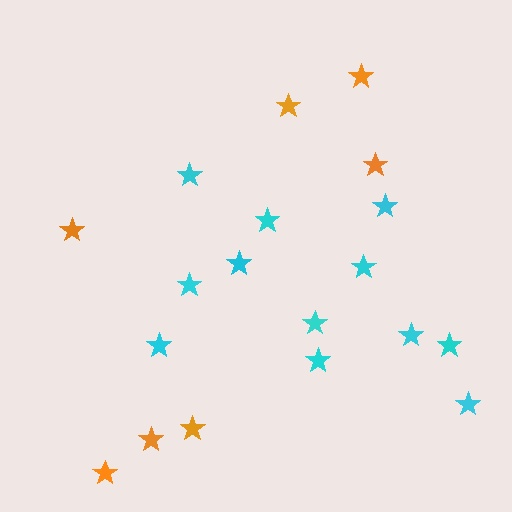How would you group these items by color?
There are 2 groups: one group of orange stars (7) and one group of cyan stars (12).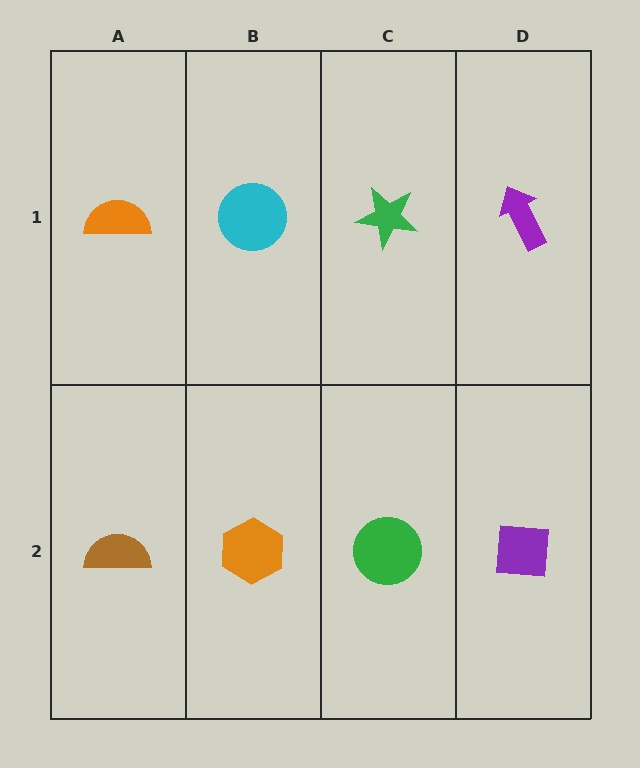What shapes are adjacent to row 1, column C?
A green circle (row 2, column C), a cyan circle (row 1, column B), a purple arrow (row 1, column D).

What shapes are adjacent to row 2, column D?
A purple arrow (row 1, column D), a green circle (row 2, column C).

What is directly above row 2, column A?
An orange semicircle.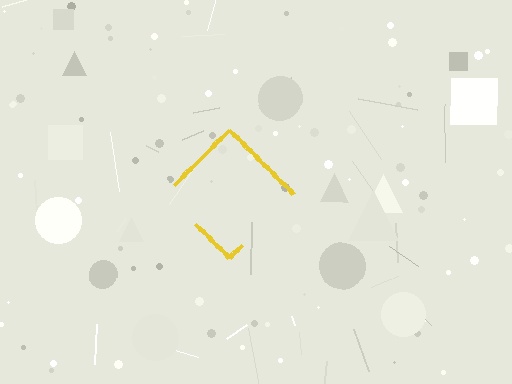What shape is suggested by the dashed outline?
The dashed outline suggests a diamond.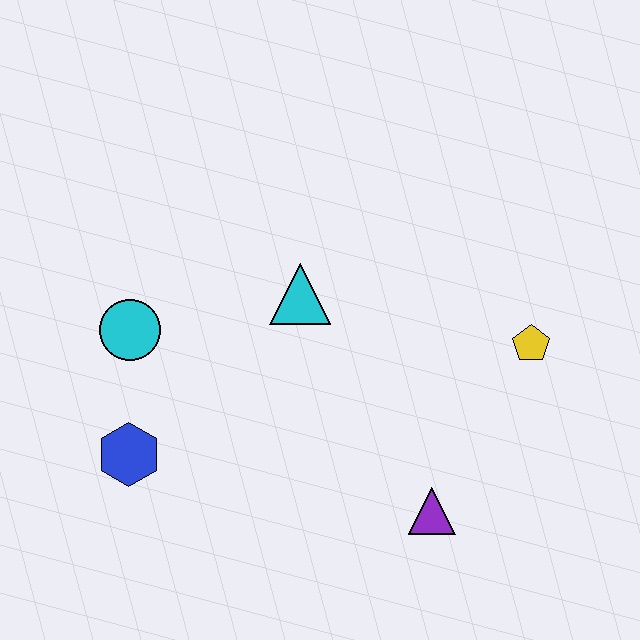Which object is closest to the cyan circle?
The blue hexagon is closest to the cyan circle.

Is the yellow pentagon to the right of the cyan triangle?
Yes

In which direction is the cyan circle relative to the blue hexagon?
The cyan circle is above the blue hexagon.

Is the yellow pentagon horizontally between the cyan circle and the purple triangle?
No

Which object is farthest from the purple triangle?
The cyan circle is farthest from the purple triangle.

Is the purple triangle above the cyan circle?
No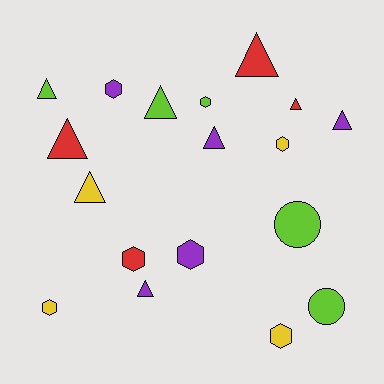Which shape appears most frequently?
Triangle, with 9 objects.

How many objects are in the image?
There are 18 objects.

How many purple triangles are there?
There are 3 purple triangles.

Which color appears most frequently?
Lime, with 5 objects.